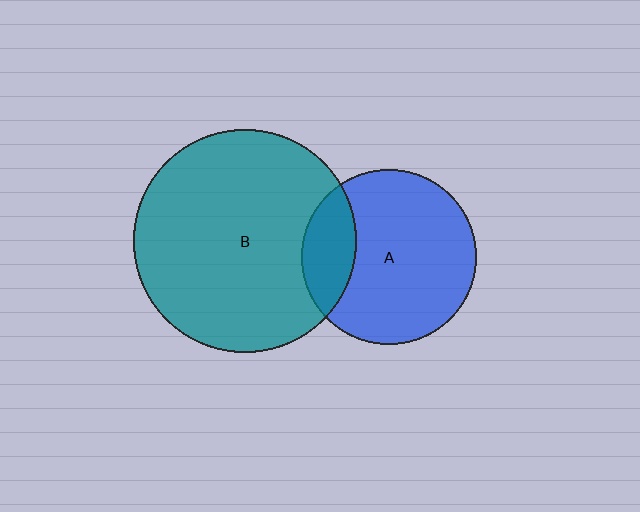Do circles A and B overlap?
Yes.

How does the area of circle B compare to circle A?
Approximately 1.6 times.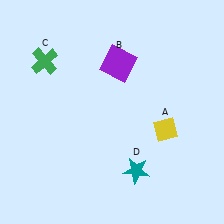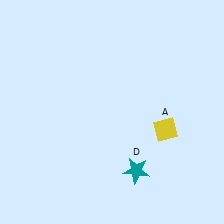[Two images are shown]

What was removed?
The purple square (B), the green cross (C) were removed in Image 2.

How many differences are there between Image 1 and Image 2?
There are 2 differences between the two images.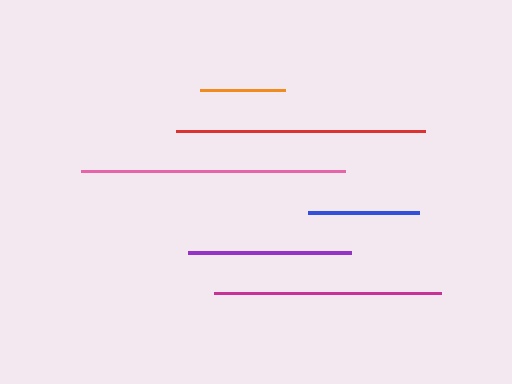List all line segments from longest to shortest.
From longest to shortest: pink, red, magenta, purple, blue, orange.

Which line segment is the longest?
The pink line is the longest at approximately 264 pixels.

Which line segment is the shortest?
The orange line is the shortest at approximately 85 pixels.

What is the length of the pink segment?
The pink segment is approximately 264 pixels long.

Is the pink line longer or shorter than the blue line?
The pink line is longer than the blue line.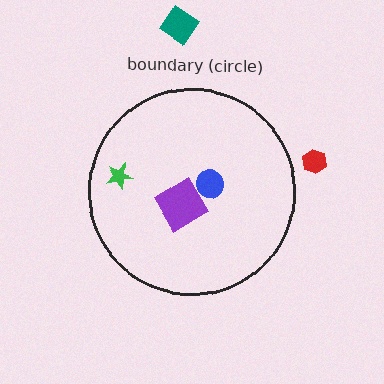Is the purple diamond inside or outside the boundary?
Inside.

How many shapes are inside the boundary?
3 inside, 2 outside.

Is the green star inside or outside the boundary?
Inside.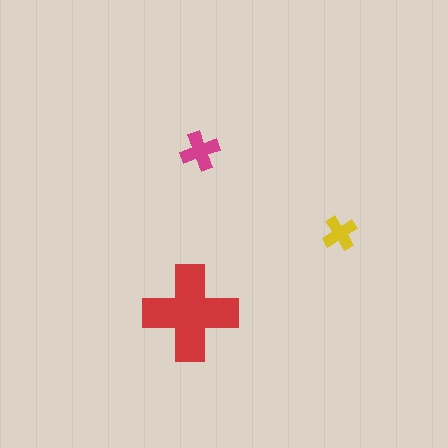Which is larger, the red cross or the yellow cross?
The red one.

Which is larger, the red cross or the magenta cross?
The red one.